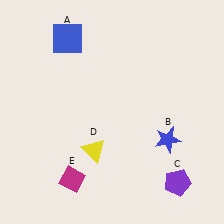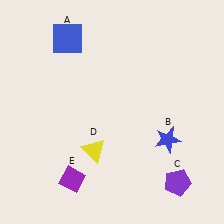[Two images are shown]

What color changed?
The diamond (E) changed from magenta in Image 1 to purple in Image 2.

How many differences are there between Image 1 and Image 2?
There is 1 difference between the two images.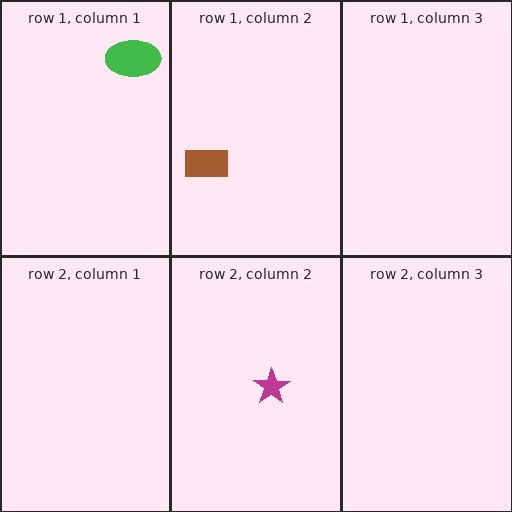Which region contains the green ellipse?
The row 1, column 1 region.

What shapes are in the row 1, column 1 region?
The green ellipse.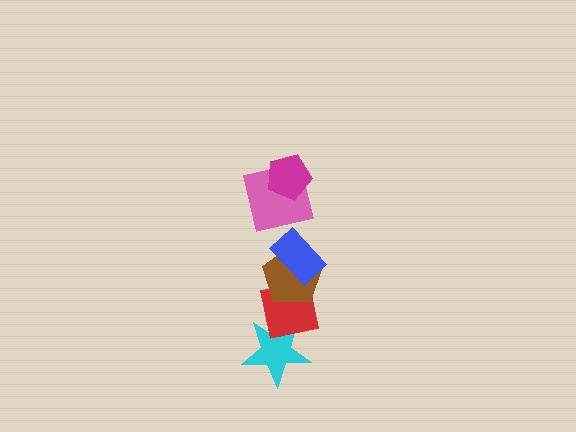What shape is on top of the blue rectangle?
The pink square is on top of the blue rectangle.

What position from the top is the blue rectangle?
The blue rectangle is 3rd from the top.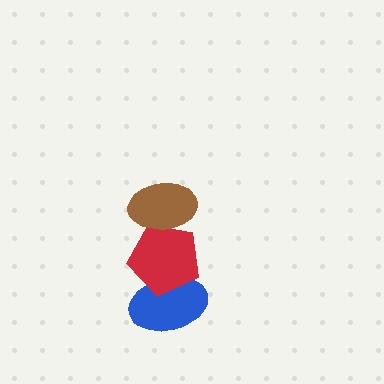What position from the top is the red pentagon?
The red pentagon is 2nd from the top.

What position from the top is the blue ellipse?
The blue ellipse is 3rd from the top.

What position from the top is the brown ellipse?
The brown ellipse is 1st from the top.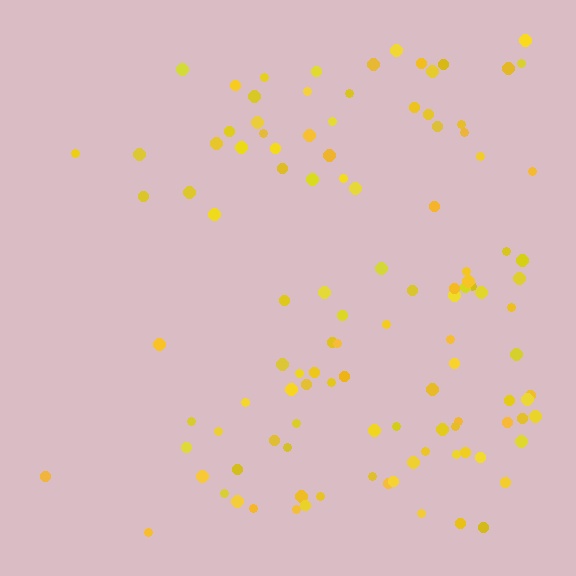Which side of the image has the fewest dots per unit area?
The left.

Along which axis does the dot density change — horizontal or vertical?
Horizontal.